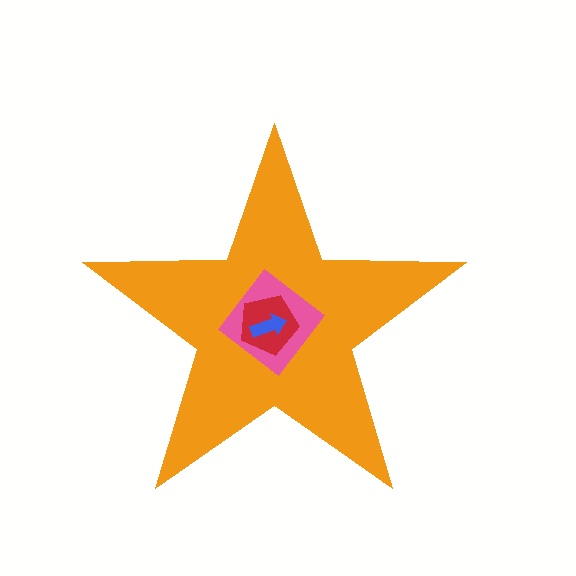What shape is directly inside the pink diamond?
The red pentagon.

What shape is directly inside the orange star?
The pink diamond.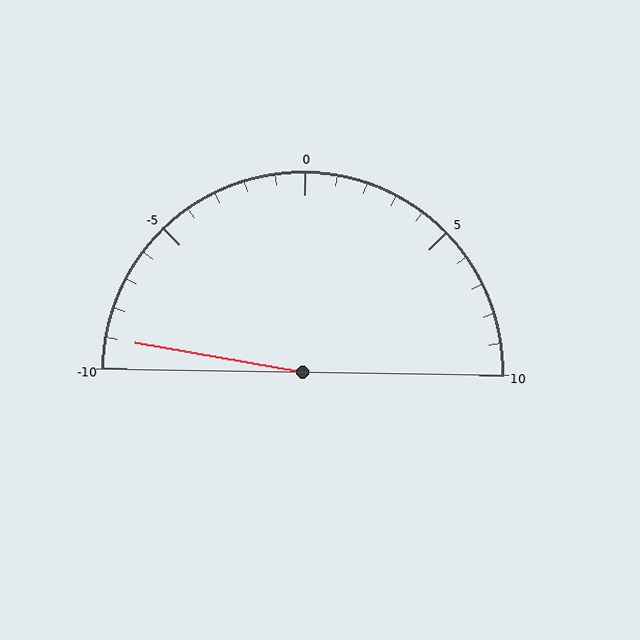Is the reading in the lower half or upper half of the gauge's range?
The reading is in the lower half of the range (-10 to 10).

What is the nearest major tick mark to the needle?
The nearest major tick mark is -10.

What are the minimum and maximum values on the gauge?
The gauge ranges from -10 to 10.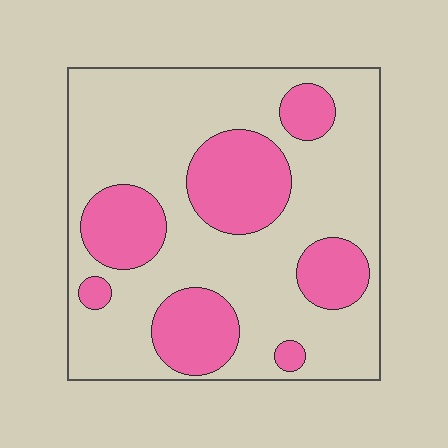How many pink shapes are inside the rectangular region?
7.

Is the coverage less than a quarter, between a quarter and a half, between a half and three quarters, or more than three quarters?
Between a quarter and a half.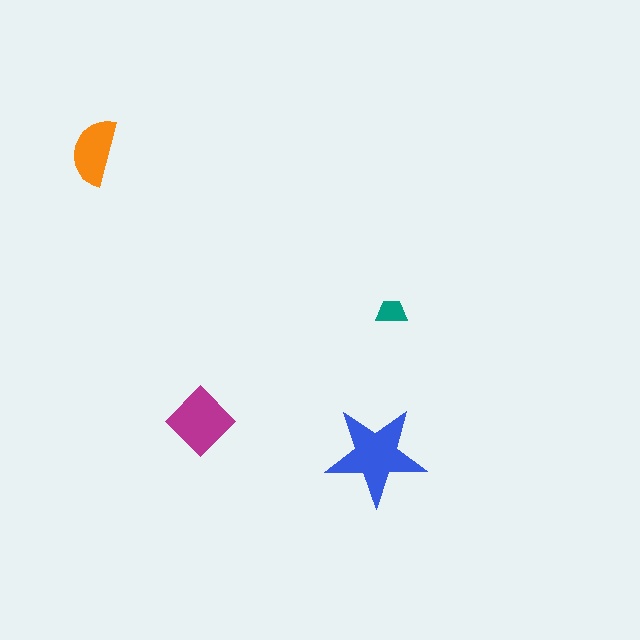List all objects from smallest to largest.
The teal trapezoid, the orange semicircle, the magenta diamond, the blue star.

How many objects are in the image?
There are 4 objects in the image.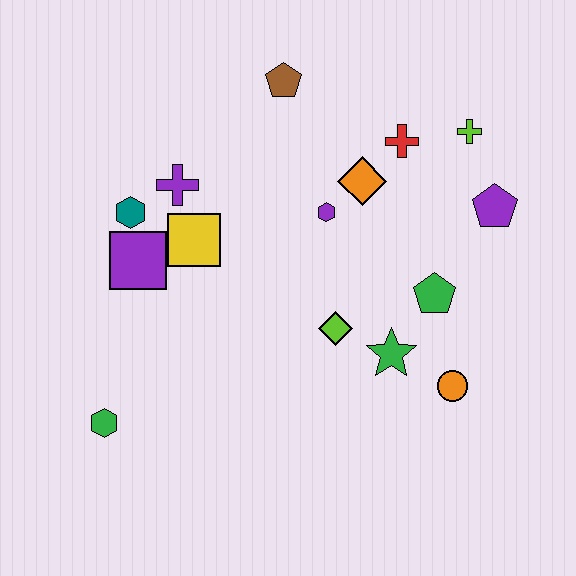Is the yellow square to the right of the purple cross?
Yes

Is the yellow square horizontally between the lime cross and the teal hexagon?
Yes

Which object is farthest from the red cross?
The green hexagon is farthest from the red cross.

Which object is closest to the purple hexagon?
The orange diamond is closest to the purple hexagon.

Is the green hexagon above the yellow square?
No